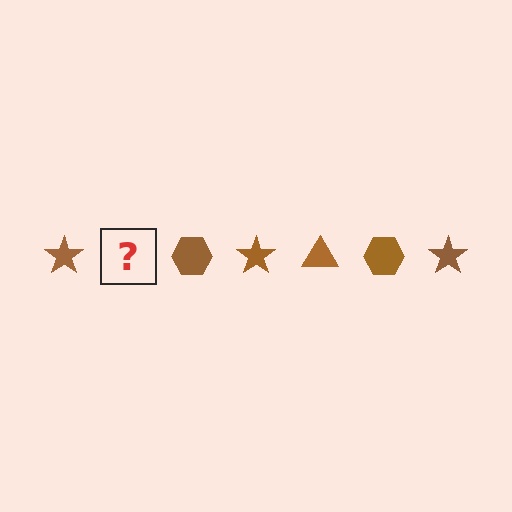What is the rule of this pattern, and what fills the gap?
The rule is that the pattern cycles through star, triangle, hexagon shapes in brown. The gap should be filled with a brown triangle.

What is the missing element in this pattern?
The missing element is a brown triangle.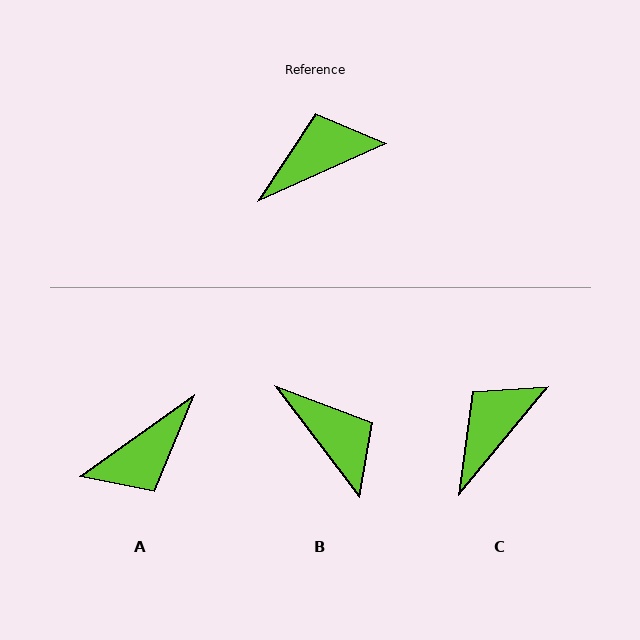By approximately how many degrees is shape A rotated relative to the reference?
Approximately 169 degrees clockwise.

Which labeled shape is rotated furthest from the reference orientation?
A, about 169 degrees away.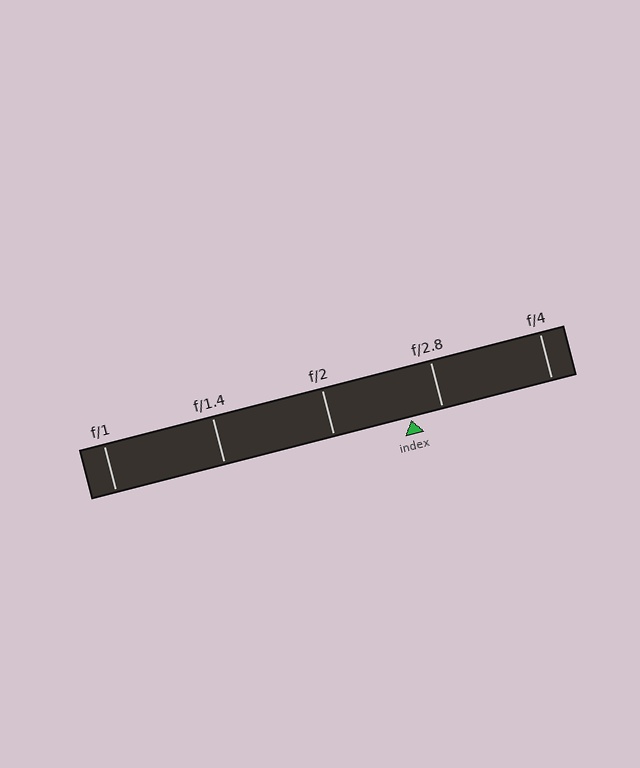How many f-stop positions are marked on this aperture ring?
There are 5 f-stop positions marked.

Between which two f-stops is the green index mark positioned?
The index mark is between f/2 and f/2.8.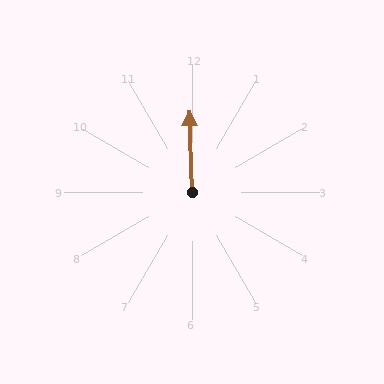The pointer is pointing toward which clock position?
Roughly 12 o'clock.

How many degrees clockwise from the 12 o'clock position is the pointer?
Approximately 358 degrees.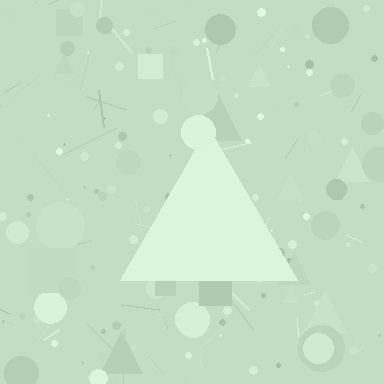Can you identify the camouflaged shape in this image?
The camouflaged shape is a triangle.